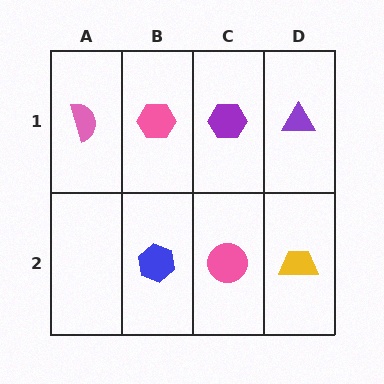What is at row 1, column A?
A pink semicircle.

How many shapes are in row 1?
4 shapes.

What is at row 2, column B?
A blue hexagon.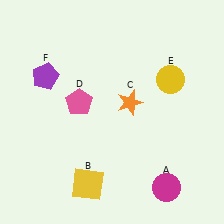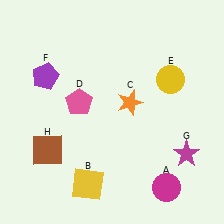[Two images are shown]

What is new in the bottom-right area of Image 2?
A magenta star (G) was added in the bottom-right area of Image 2.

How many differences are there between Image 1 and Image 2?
There are 2 differences between the two images.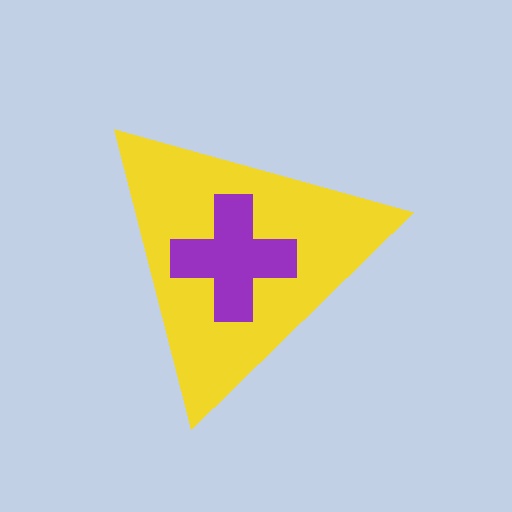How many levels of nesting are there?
2.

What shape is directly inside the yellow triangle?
The purple cross.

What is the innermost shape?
The purple cross.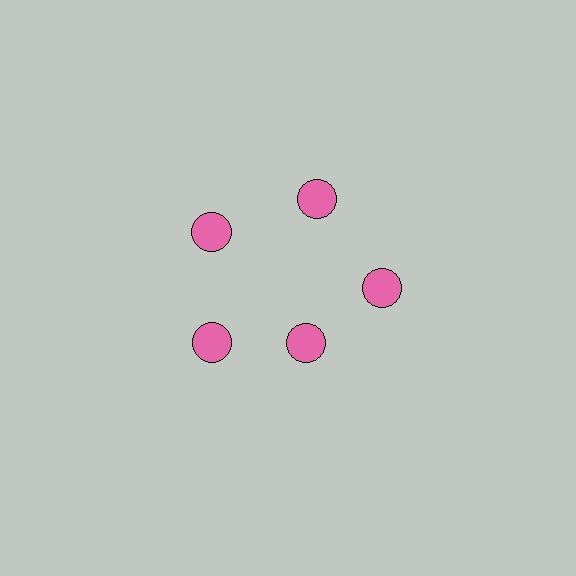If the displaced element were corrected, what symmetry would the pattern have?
It would have 5-fold rotational symmetry — the pattern would map onto itself every 72 degrees.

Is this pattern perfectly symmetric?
No. The 5 pink circles are arranged in a ring, but one element near the 5 o'clock position is pulled inward toward the center, breaking the 5-fold rotational symmetry.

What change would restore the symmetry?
The symmetry would be restored by moving it outward, back onto the ring so that all 5 circles sit at equal angles and equal distance from the center.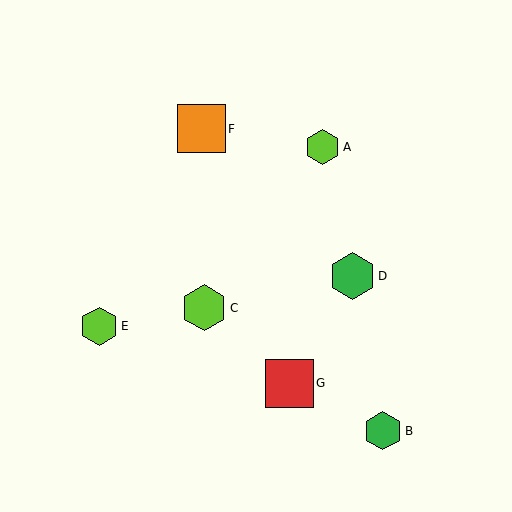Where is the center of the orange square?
The center of the orange square is at (201, 129).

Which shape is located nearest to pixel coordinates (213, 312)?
The lime hexagon (labeled C) at (204, 308) is nearest to that location.